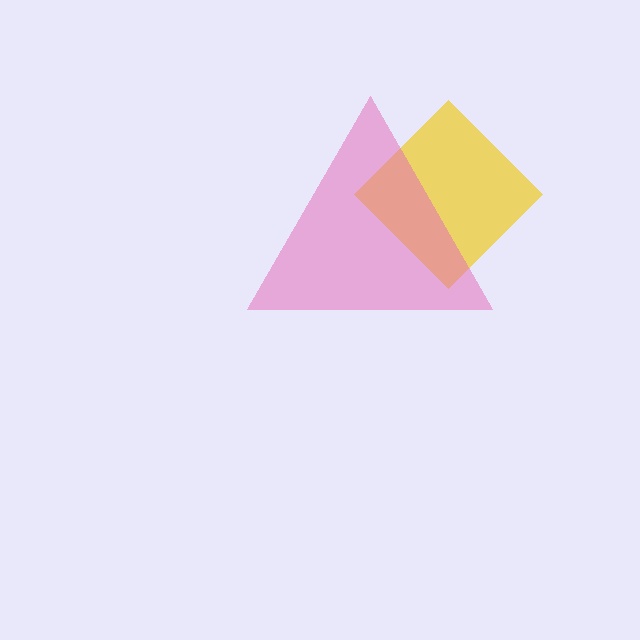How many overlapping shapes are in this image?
There are 2 overlapping shapes in the image.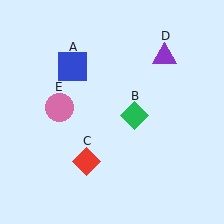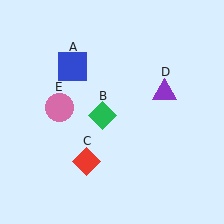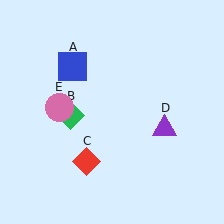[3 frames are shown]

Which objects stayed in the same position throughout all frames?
Blue square (object A) and red diamond (object C) and pink circle (object E) remained stationary.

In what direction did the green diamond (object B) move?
The green diamond (object B) moved left.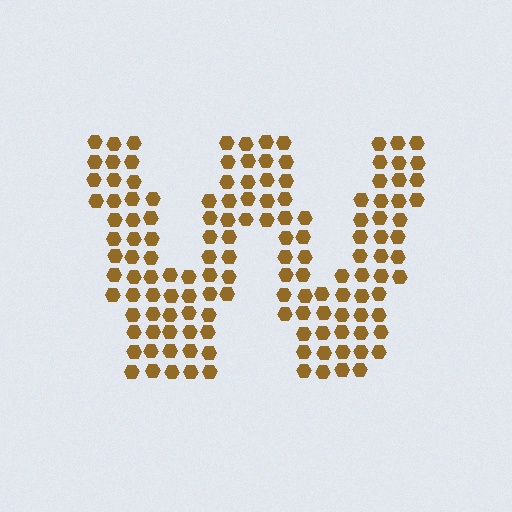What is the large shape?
The large shape is the letter W.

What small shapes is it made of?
It is made of small hexagons.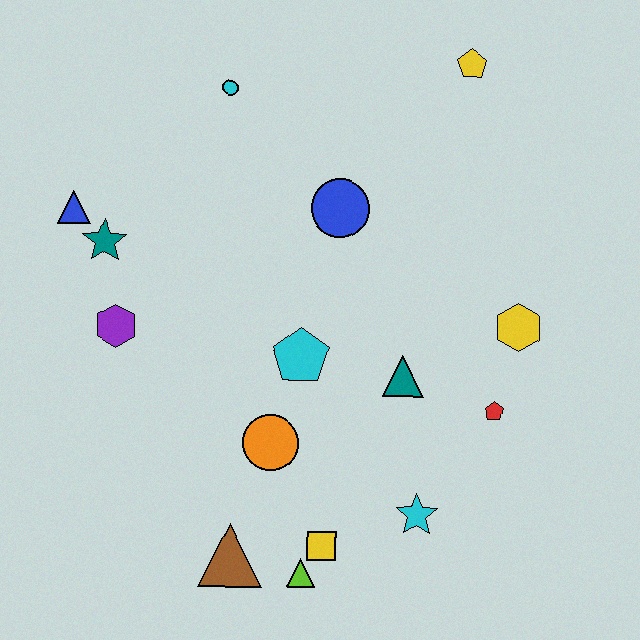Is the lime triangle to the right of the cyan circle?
Yes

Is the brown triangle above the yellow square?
No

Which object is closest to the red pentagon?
The yellow hexagon is closest to the red pentagon.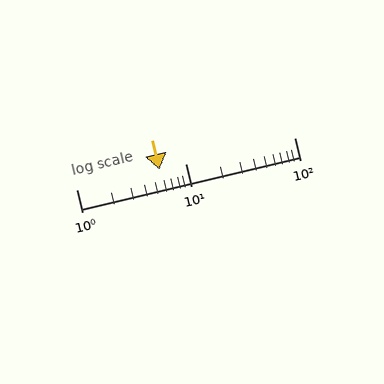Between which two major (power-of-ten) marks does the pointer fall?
The pointer is between 1 and 10.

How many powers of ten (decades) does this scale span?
The scale spans 2 decades, from 1 to 100.